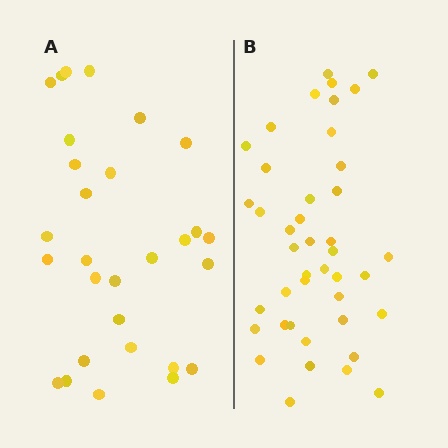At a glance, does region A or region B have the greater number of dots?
Region B (the right region) has more dots.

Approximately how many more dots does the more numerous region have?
Region B has approximately 15 more dots than region A.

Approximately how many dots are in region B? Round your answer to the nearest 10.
About 40 dots. (The exact count is 42, which rounds to 40.)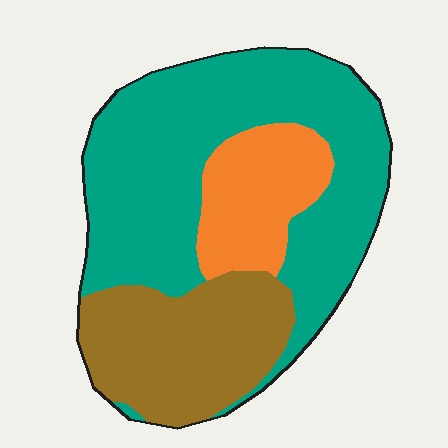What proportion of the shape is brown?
Brown takes up about one quarter (1/4) of the shape.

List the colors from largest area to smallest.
From largest to smallest: teal, brown, orange.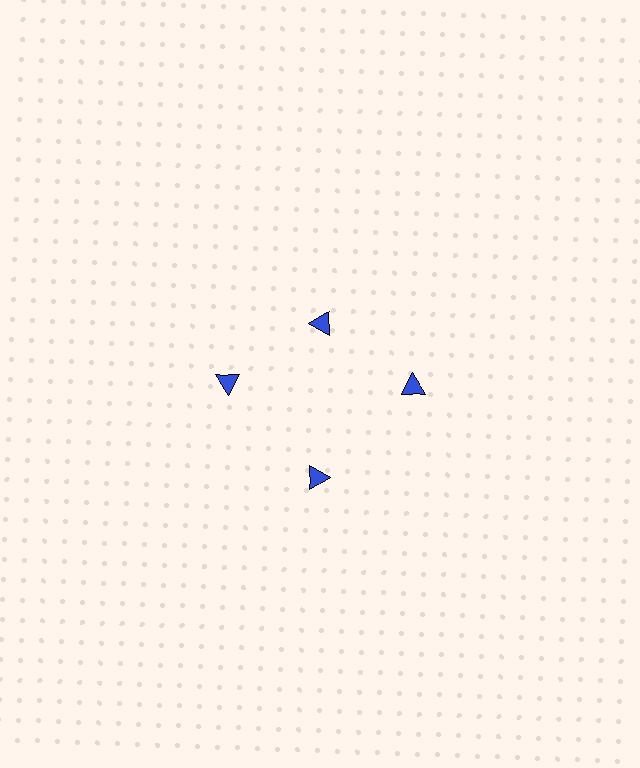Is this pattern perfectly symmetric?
No. The 4 blue triangles are arranged in a ring, but one element near the 12 o'clock position is pulled inward toward the center, breaking the 4-fold rotational symmetry.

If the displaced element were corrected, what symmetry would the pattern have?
It would have 4-fold rotational symmetry — the pattern would map onto itself every 90 degrees.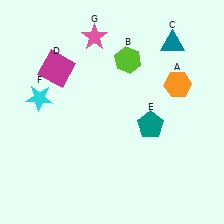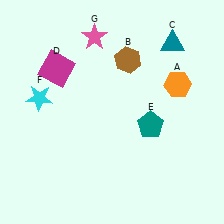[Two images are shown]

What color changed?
The hexagon (B) changed from lime in Image 1 to brown in Image 2.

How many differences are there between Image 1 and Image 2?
There is 1 difference between the two images.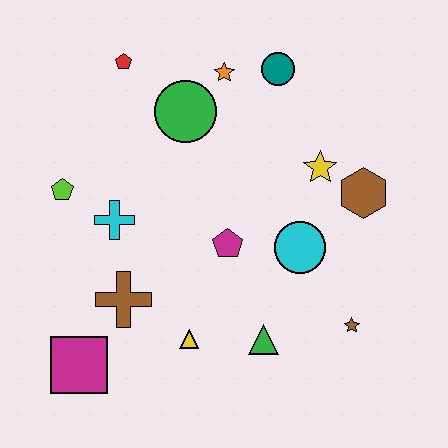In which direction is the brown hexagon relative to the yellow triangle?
The brown hexagon is to the right of the yellow triangle.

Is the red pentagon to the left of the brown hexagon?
Yes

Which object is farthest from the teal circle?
The magenta square is farthest from the teal circle.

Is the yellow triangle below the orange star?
Yes